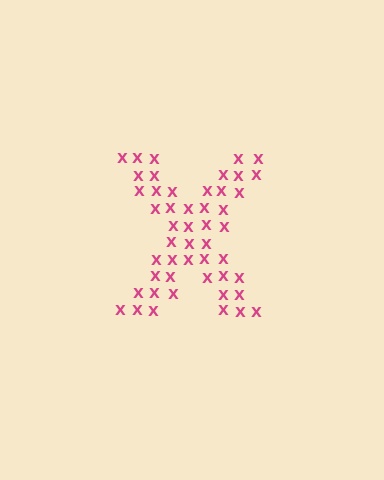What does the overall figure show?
The overall figure shows the letter X.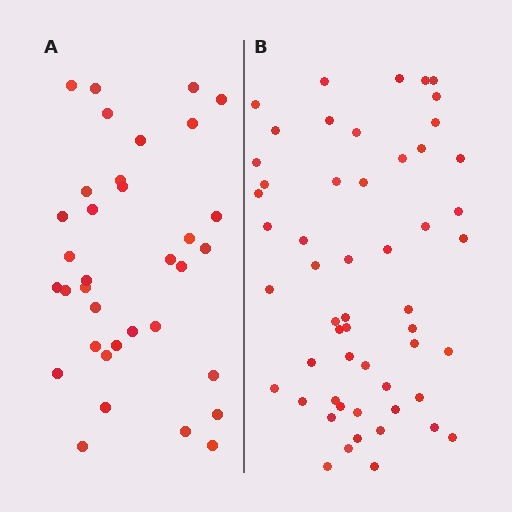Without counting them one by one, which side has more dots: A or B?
Region B (the right region) has more dots.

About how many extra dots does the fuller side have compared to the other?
Region B has approximately 20 more dots than region A.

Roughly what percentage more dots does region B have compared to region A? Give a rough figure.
About 55% more.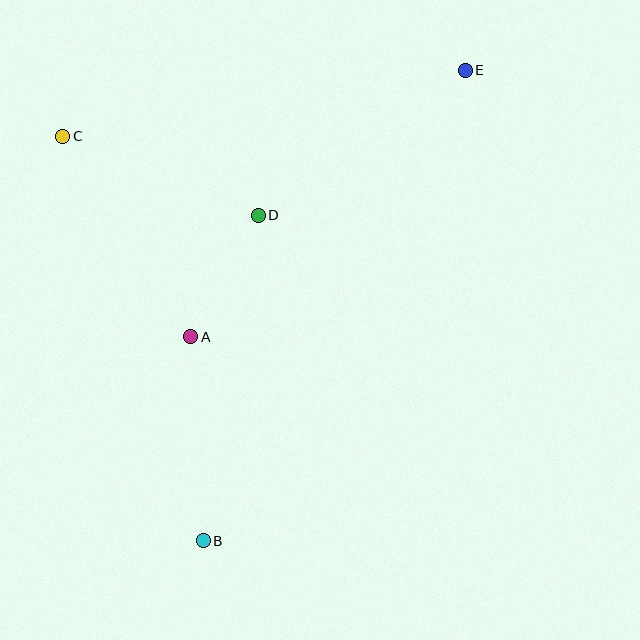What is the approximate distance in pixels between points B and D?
The distance between B and D is approximately 330 pixels.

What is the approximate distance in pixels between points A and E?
The distance between A and E is approximately 383 pixels.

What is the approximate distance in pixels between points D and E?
The distance between D and E is approximately 253 pixels.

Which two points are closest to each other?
Points A and D are closest to each other.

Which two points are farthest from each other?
Points B and E are farthest from each other.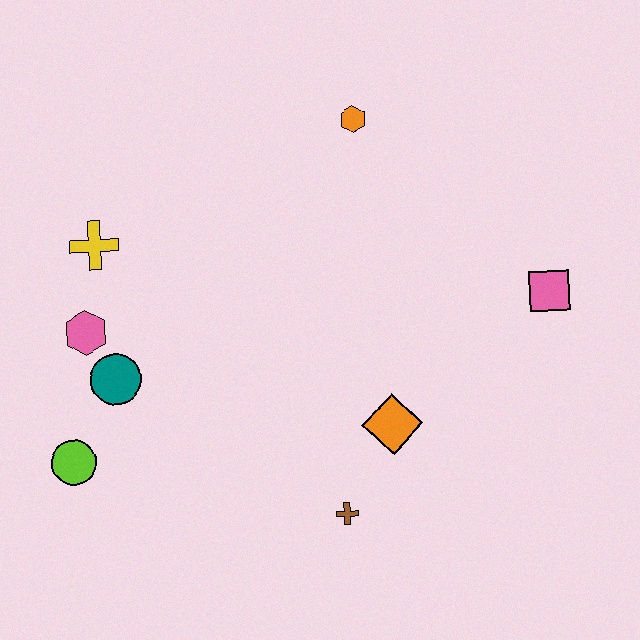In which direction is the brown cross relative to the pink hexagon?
The brown cross is to the right of the pink hexagon.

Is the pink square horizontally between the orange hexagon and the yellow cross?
No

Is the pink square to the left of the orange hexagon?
No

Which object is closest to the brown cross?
The orange diamond is closest to the brown cross.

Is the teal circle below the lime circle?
No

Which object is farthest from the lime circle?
The pink square is farthest from the lime circle.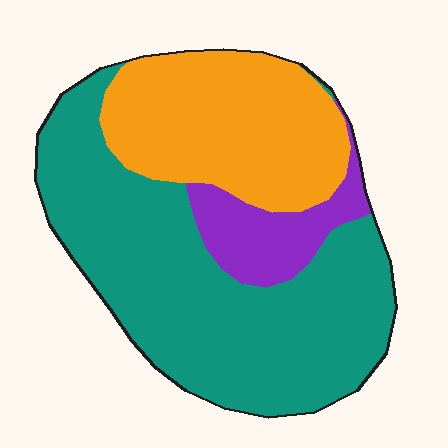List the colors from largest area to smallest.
From largest to smallest: teal, orange, purple.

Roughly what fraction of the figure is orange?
Orange covers 31% of the figure.